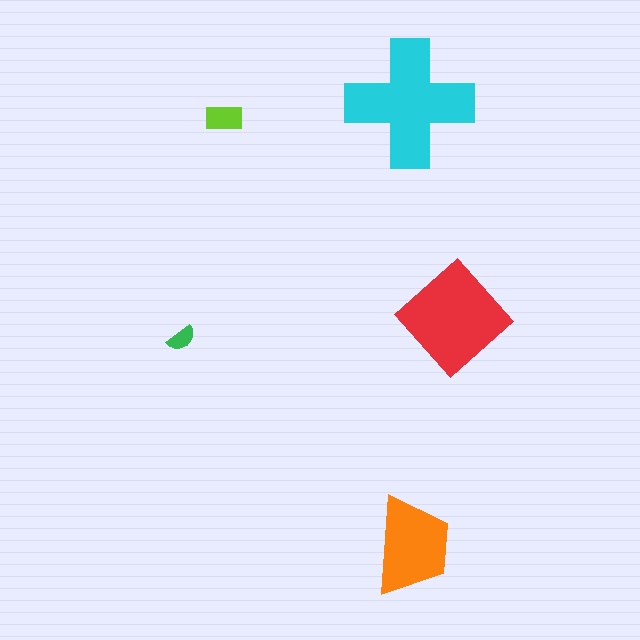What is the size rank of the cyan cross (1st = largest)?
1st.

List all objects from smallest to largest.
The green semicircle, the lime rectangle, the orange trapezoid, the red diamond, the cyan cross.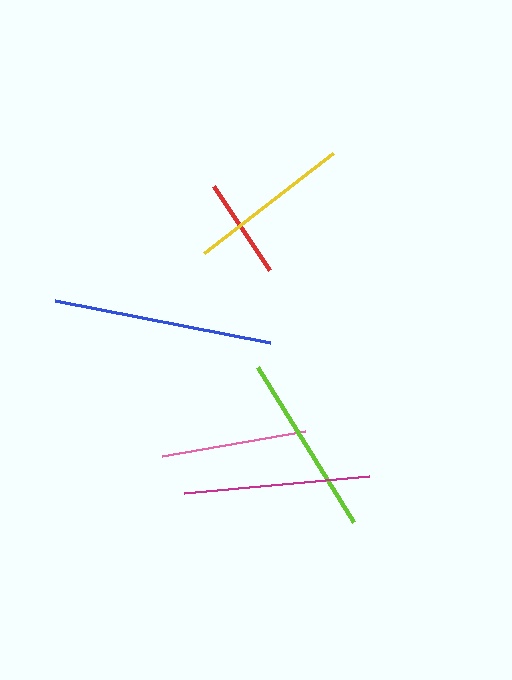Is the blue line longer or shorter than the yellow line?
The blue line is longer than the yellow line.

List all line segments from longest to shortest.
From longest to shortest: blue, magenta, lime, yellow, pink, red.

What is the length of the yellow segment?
The yellow segment is approximately 163 pixels long.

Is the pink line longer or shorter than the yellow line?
The yellow line is longer than the pink line.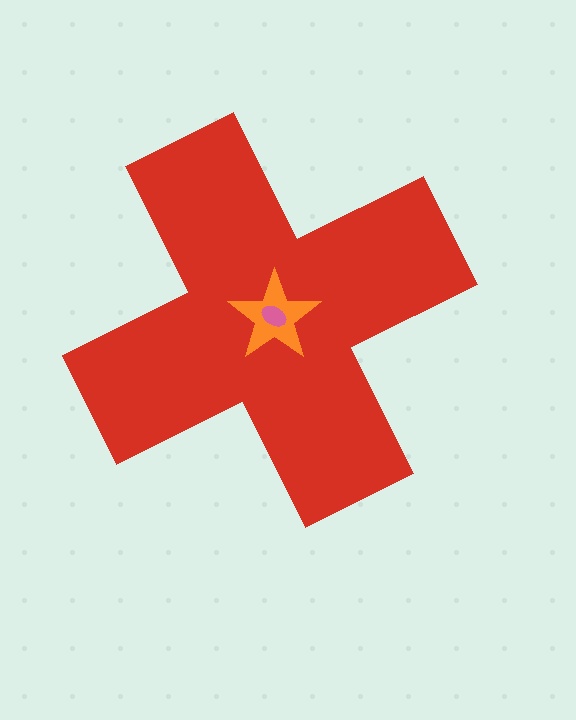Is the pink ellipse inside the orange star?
Yes.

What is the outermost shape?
The red cross.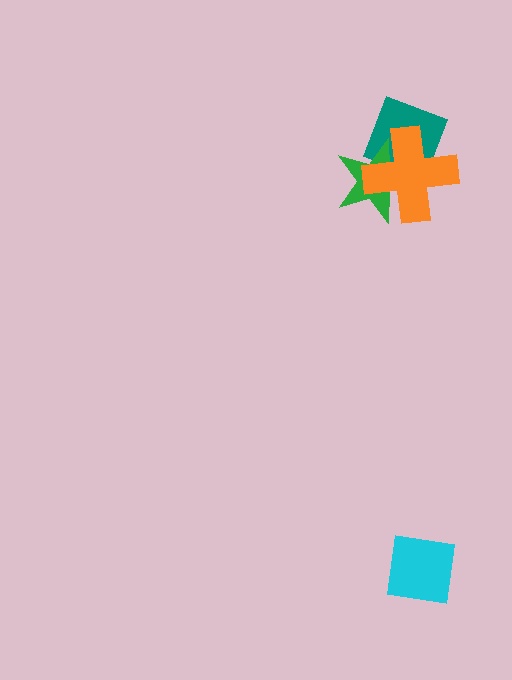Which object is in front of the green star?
The orange cross is in front of the green star.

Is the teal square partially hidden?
Yes, it is partially covered by another shape.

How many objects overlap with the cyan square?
0 objects overlap with the cyan square.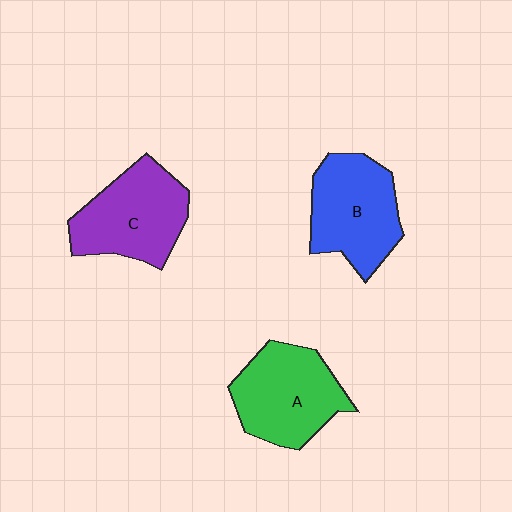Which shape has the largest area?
Shape A (green).